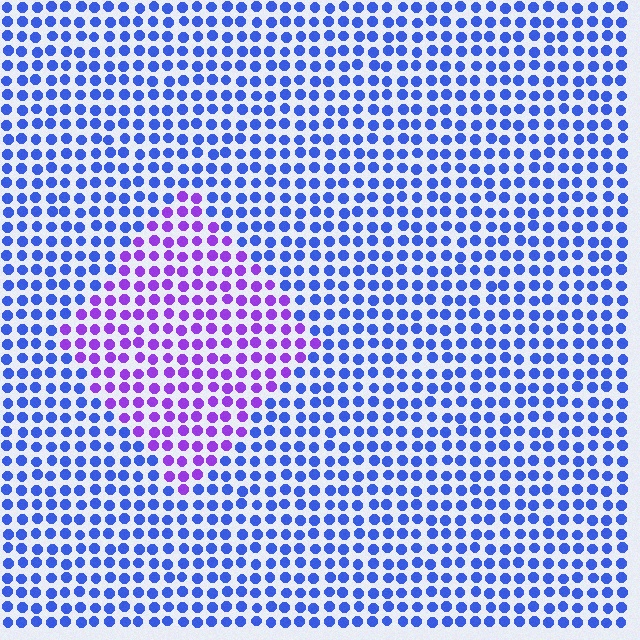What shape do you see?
I see a diamond.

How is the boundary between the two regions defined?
The boundary is defined purely by a slight shift in hue (about 47 degrees). Spacing, size, and orientation are identical on both sides.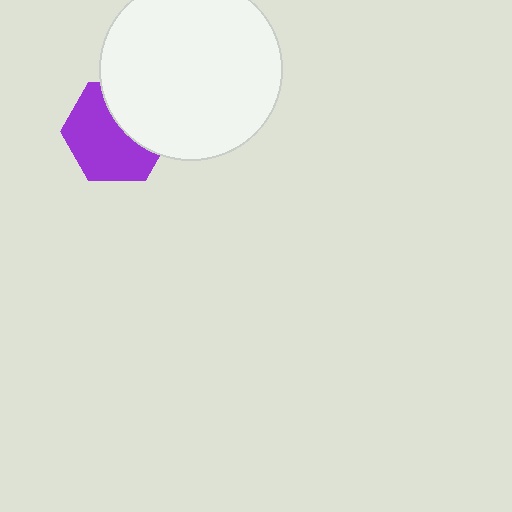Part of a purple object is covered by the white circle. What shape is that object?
It is a hexagon.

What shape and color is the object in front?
The object in front is a white circle.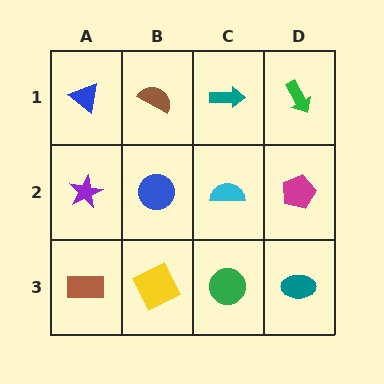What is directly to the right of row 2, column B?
A cyan semicircle.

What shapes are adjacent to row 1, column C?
A cyan semicircle (row 2, column C), a brown semicircle (row 1, column B), a green arrow (row 1, column D).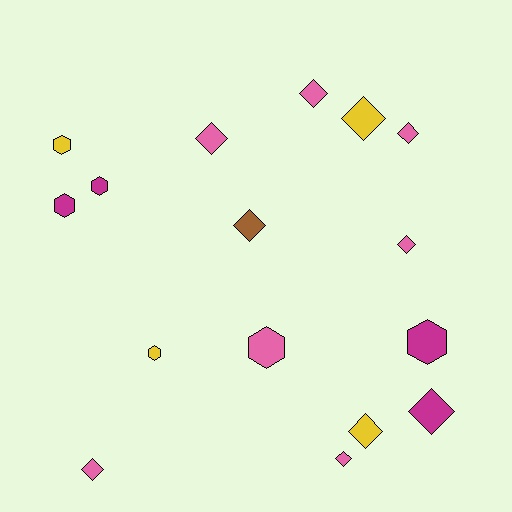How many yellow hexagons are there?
There are 2 yellow hexagons.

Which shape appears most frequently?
Diamond, with 10 objects.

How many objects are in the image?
There are 16 objects.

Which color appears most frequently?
Pink, with 7 objects.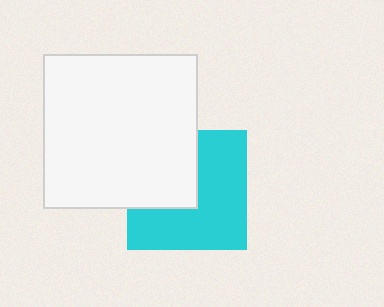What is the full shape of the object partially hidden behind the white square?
The partially hidden object is a cyan square.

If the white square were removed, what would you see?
You would see the complete cyan square.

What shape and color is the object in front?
The object in front is a white square.